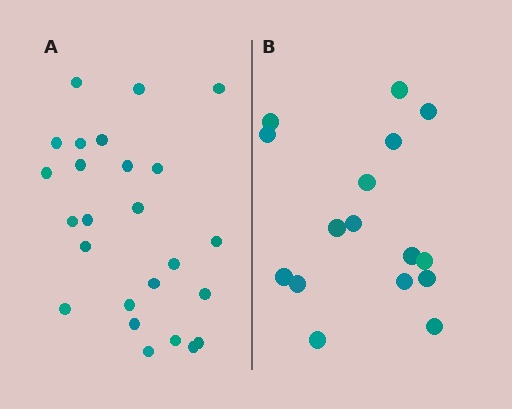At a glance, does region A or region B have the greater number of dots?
Region A (the left region) has more dots.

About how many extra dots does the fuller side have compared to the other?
Region A has roughly 8 or so more dots than region B.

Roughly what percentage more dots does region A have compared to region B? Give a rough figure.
About 55% more.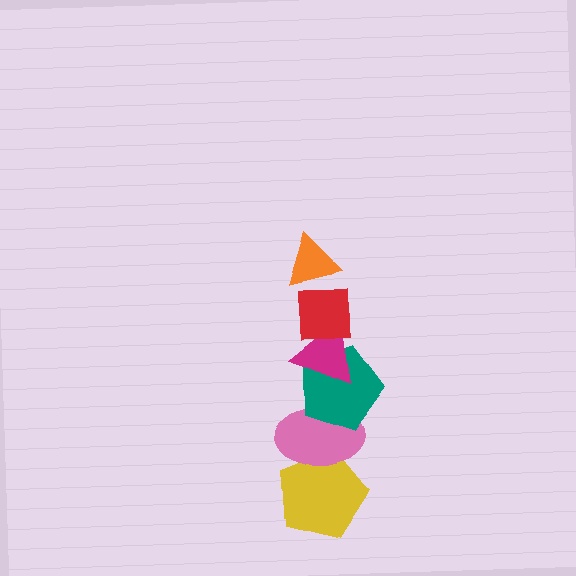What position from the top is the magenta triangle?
The magenta triangle is 3rd from the top.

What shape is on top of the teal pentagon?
The magenta triangle is on top of the teal pentagon.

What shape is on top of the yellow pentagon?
The pink ellipse is on top of the yellow pentagon.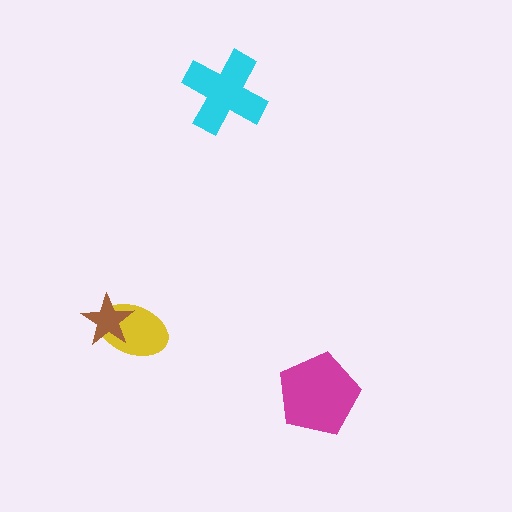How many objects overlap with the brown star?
1 object overlaps with the brown star.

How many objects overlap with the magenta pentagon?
0 objects overlap with the magenta pentagon.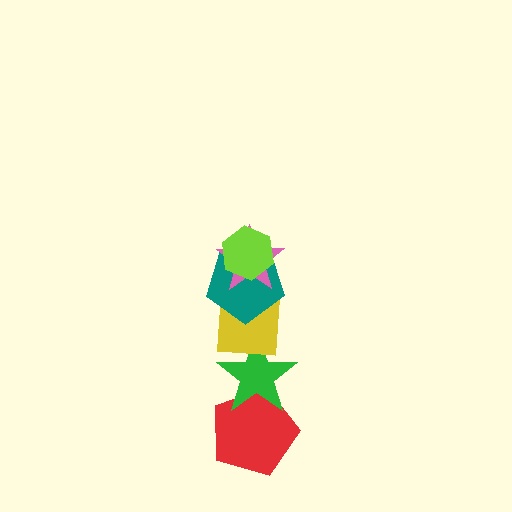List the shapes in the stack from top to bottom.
From top to bottom: the lime hexagon, the pink star, the teal pentagon, the yellow square, the green star, the red pentagon.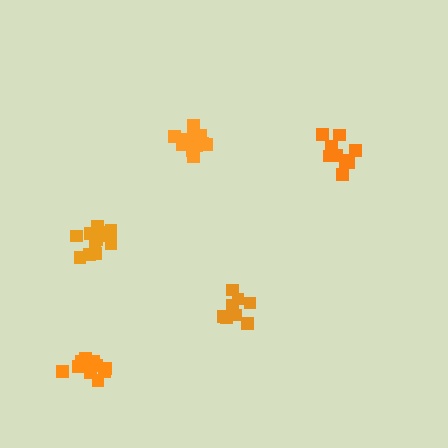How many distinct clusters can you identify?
There are 5 distinct clusters.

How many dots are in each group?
Group 1: 8 dots, Group 2: 13 dots, Group 3: 12 dots, Group 4: 10 dots, Group 5: 10 dots (53 total).